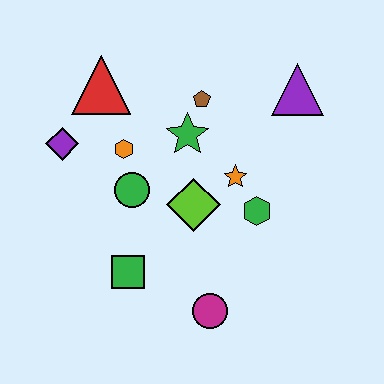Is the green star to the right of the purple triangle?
No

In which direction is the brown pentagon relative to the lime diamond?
The brown pentagon is above the lime diamond.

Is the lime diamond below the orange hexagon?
Yes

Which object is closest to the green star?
The brown pentagon is closest to the green star.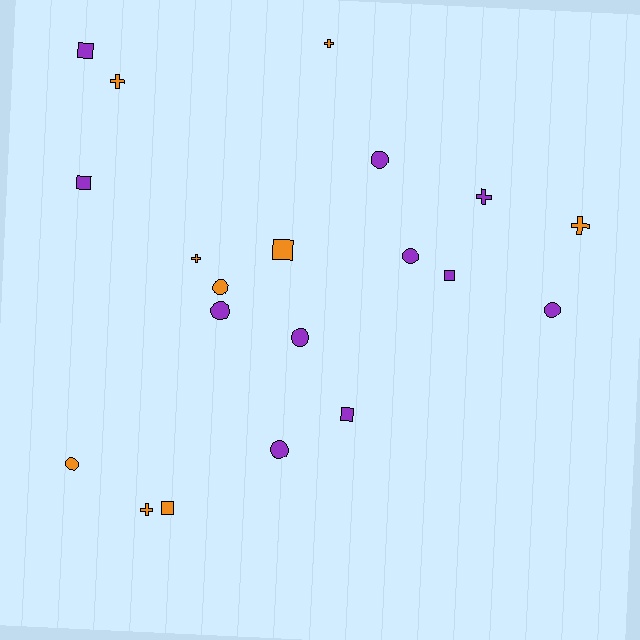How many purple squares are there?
There are 4 purple squares.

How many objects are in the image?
There are 20 objects.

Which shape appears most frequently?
Circle, with 8 objects.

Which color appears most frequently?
Purple, with 11 objects.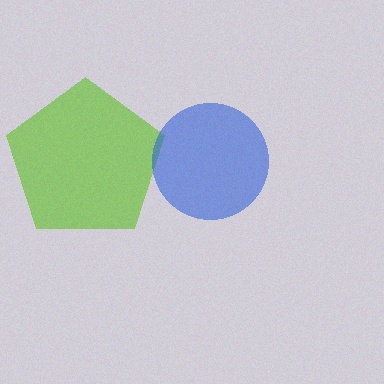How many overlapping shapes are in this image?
There are 2 overlapping shapes in the image.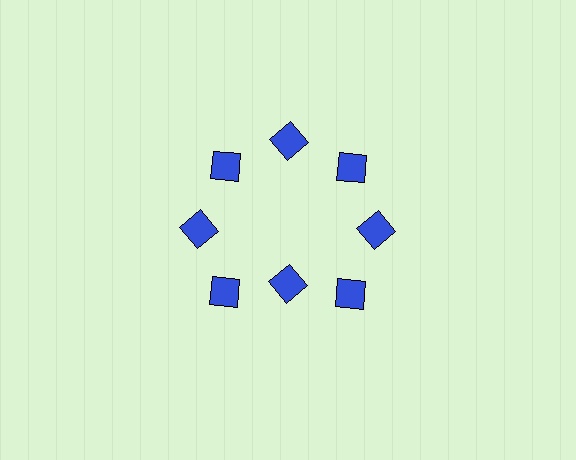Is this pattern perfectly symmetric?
No. The 8 blue diamonds are arranged in a ring, but one element near the 6 o'clock position is pulled inward toward the center, breaking the 8-fold rotational symmetry.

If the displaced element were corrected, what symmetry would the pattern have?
It would have 8-fold rotational symmetry — the pattern would map onto itself every 45 degrees.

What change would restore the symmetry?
The symmetry would be restored by moving it outward, back onto the ring so that all 8 diamonds sit at equal angles and equal distance from the center.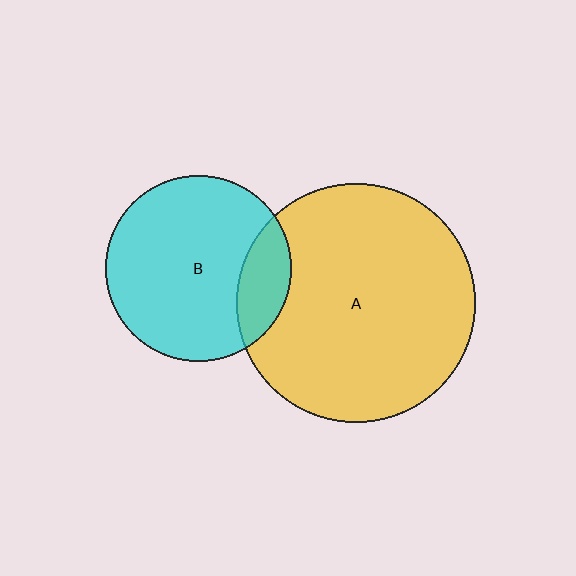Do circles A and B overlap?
Yes.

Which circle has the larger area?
Circle A (yellow).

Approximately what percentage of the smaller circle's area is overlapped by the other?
Approximately 20%.